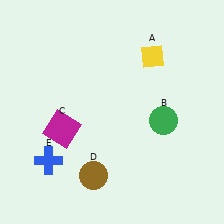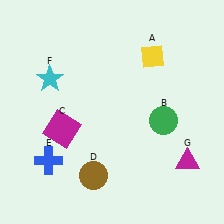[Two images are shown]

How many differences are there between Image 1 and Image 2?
There are 2 differences between the two images.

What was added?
A cyan star (F), a magenta triangle (G) were added in Image 2.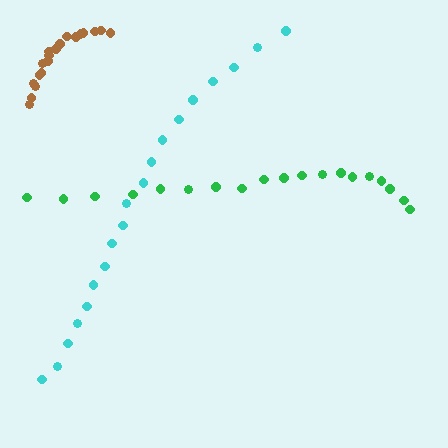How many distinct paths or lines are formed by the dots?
There are 3 distinct paths.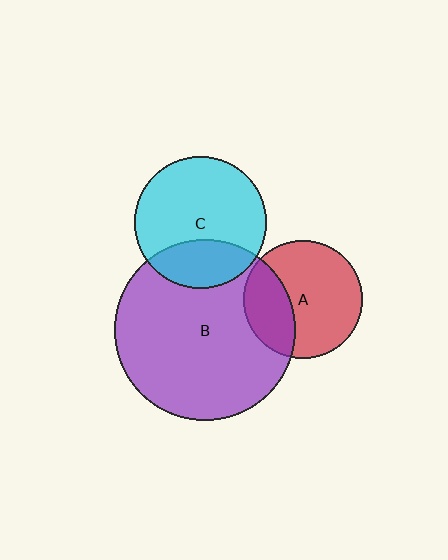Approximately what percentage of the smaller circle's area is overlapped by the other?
Approximately 30%.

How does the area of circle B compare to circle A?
Approximately 2.3 times.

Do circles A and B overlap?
Yes.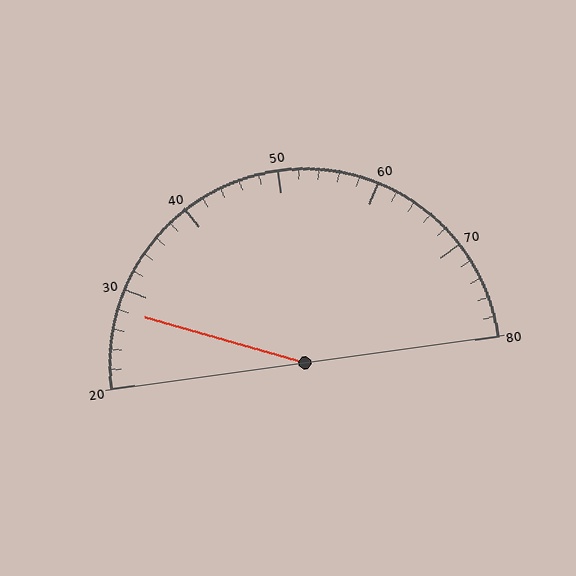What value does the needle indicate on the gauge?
The needle indicates approximately 28.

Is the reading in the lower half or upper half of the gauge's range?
The reading is in the lower half of the range (20 to 80).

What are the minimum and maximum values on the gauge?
The gauge ranges from 20 to 80.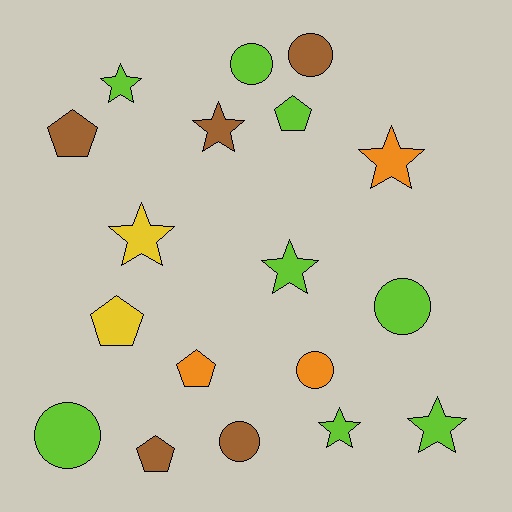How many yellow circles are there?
There are no yellow circles.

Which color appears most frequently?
Lime, with 8 objects.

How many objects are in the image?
There are 18 objects.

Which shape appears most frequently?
Star, with 7 objects.